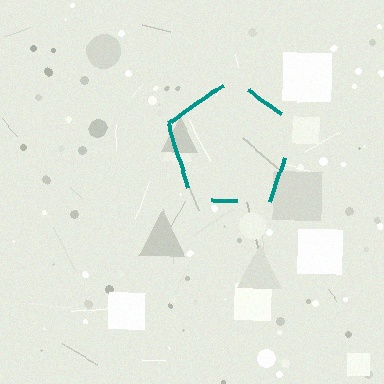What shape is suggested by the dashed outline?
The dashed outline suggests a pentagon.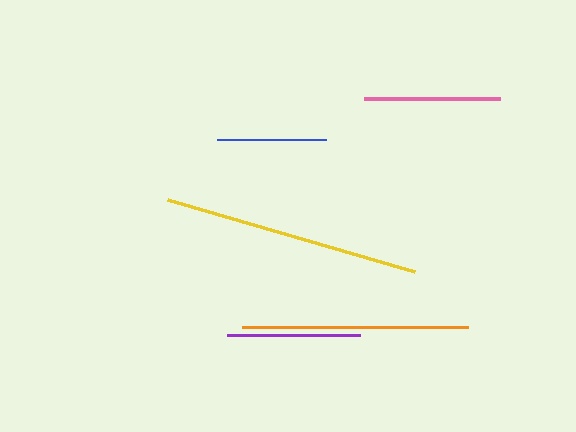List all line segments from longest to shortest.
From longest to shortest: yellow, orange, pink, purple, blue.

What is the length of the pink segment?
The pink segment is approximately 136 pixels long.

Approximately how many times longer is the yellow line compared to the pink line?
The yellow line is approximately 1.9 times the length of the pink line.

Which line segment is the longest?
The yellow line is the longest at approximately 257 pixels.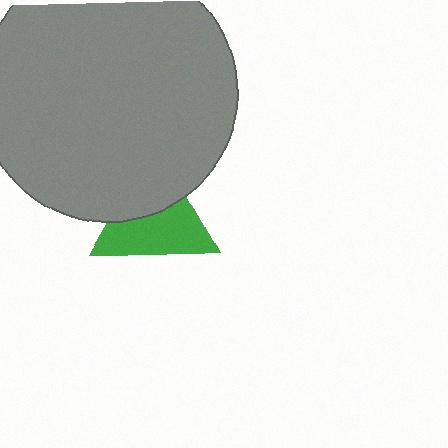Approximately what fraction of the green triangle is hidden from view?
Roughly 41% of the green triangle is hidden behind the gray circle.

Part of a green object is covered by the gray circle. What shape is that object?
It is a triangle.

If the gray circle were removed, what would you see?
You would see the complete green triangle.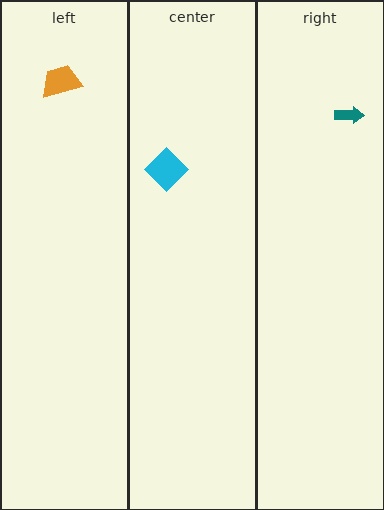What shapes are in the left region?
The orange trapezoid.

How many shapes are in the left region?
1.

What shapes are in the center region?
The cyan diamond.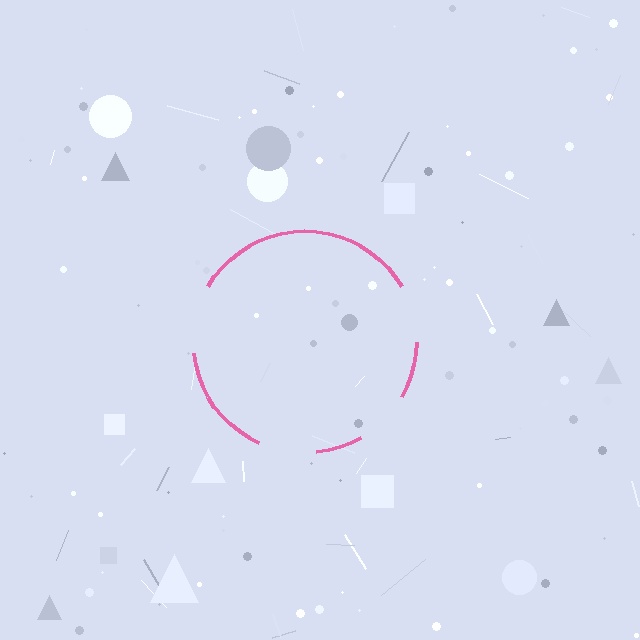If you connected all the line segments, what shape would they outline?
They would outline a circle.